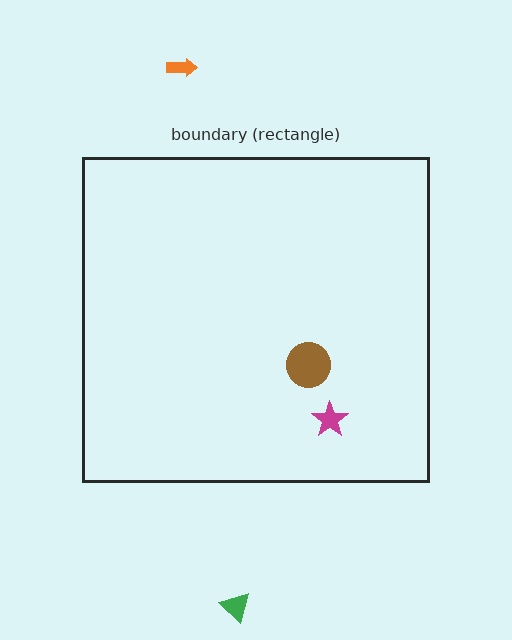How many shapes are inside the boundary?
2 inside, 2 outside.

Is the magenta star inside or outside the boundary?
Inside.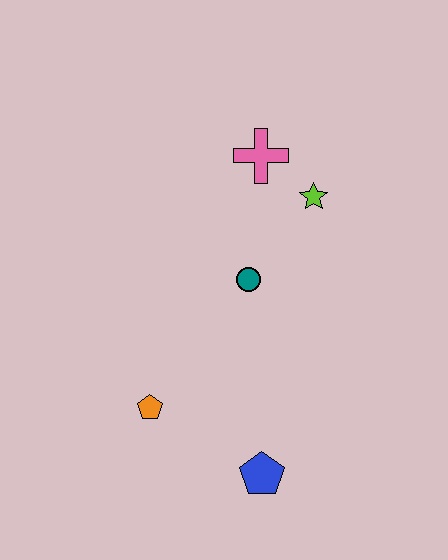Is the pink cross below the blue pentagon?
No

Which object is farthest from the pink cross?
The blue pentagon is farthest from the pink cross.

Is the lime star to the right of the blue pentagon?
Yes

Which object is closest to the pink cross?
The lime star is closest to the pink cross.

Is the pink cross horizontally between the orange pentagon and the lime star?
Yes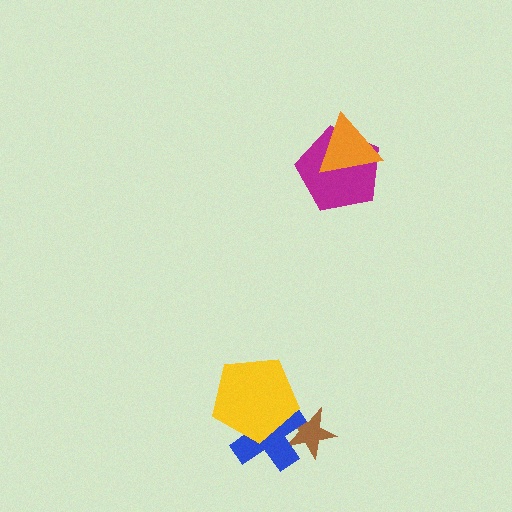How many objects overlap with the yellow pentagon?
2 objects overlap with the yellow pentagon.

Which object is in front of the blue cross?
The yellow pentagon is in front of the blue cross.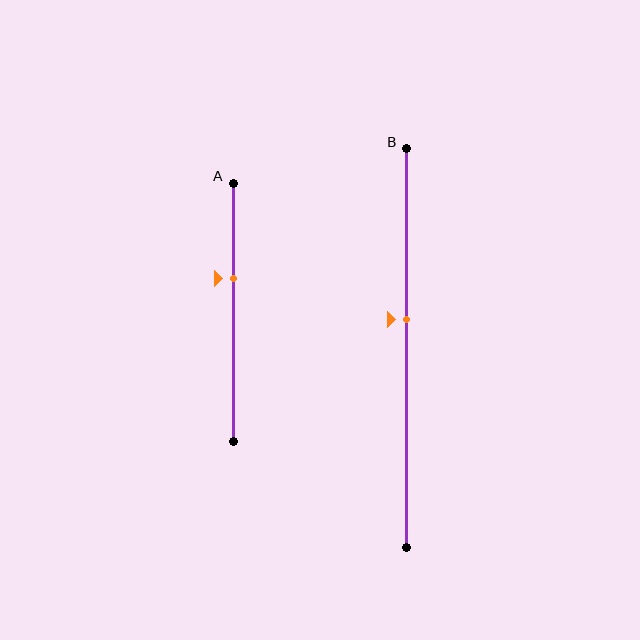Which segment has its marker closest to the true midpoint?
Segment B has its marker closest to the true midpoint.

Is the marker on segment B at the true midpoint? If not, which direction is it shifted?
No, the marker on segment B is shifted upward by about 7% of the segment length.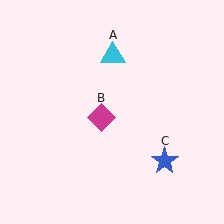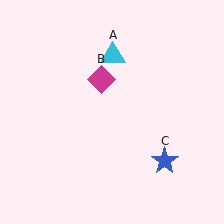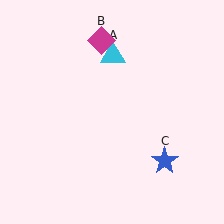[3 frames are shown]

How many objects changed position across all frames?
1 object changed position: magenta diamond (object B).